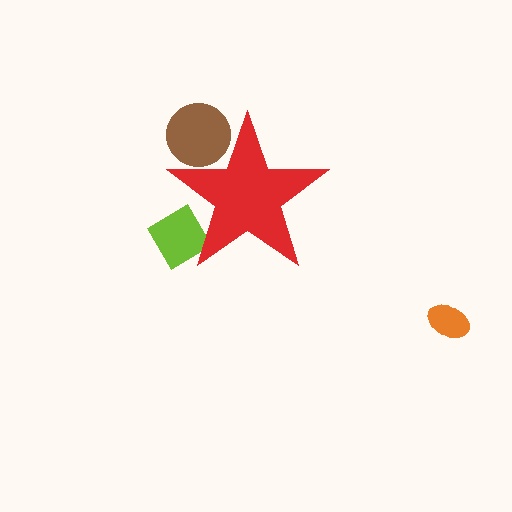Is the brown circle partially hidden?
Yes, the brown circle is partially hidden behind the red star.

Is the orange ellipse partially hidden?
No, the orange ellipse is fully visible.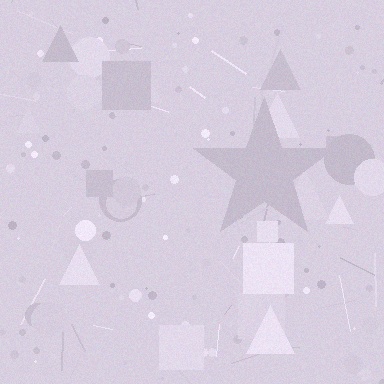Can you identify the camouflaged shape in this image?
The camouflaged shape is a star.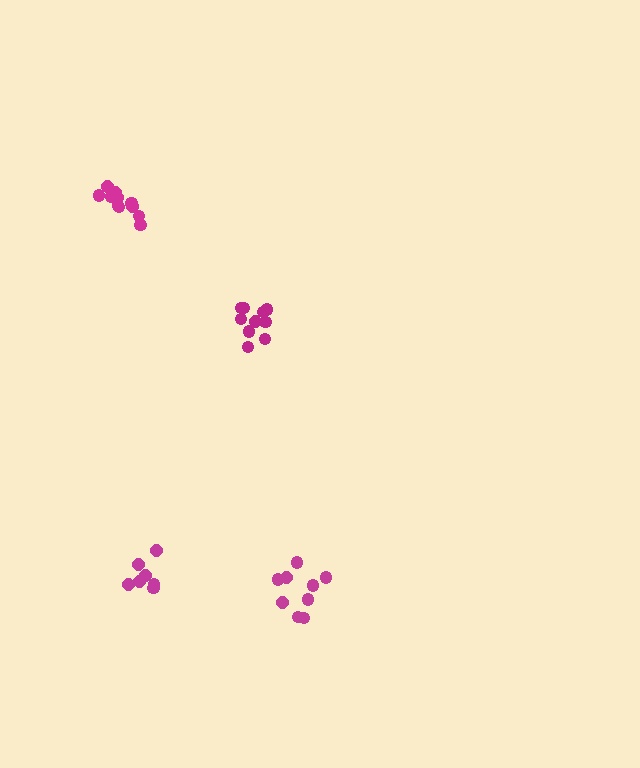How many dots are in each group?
Group 1: 12 dots, Group 2: 9 dots, Group 3: 7 dots, Group 4: 10 dots (38 total).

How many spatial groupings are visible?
There are 4 spatial groupings.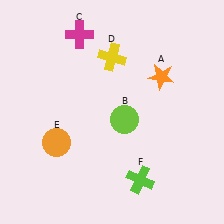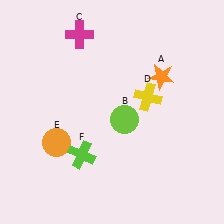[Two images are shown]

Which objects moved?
The objects that moved are: the yellow cross (D), the lime cross (F).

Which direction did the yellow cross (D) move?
The yellow cross (D) moved down.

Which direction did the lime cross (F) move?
The lime cross (F) moved left.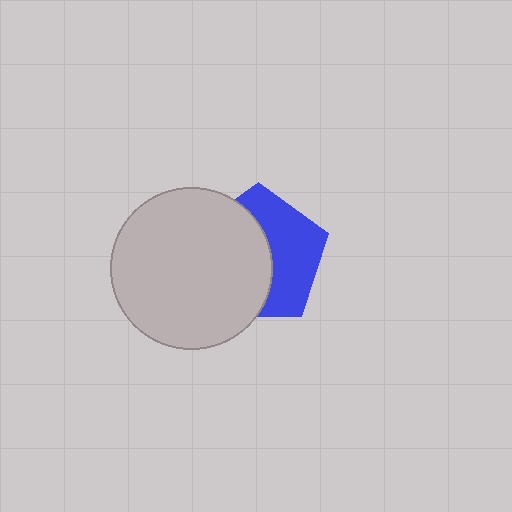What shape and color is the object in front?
The object in front is a light gray circle.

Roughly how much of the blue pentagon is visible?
About half of it is visible (roughly 46%).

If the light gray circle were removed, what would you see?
You would see the complete blue pentagon.